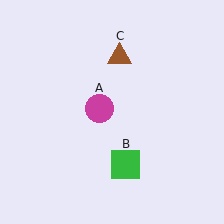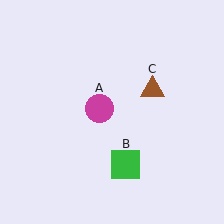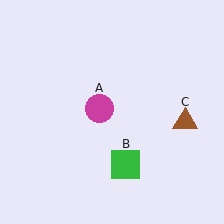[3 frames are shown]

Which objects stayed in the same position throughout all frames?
Magenta circle (object A) and green square (object B) remained stationary.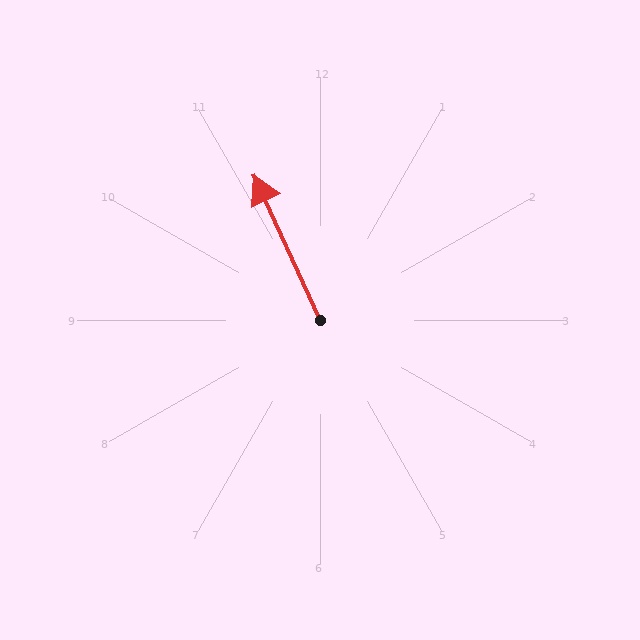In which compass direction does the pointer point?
Northwest.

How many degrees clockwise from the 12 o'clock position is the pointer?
Approximately 336 degrees.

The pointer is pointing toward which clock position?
Roughly 11 o'clock.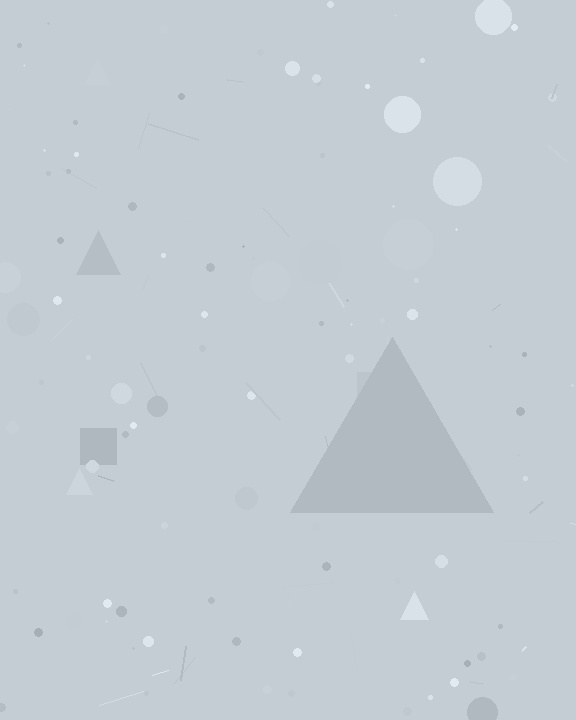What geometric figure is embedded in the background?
A triangle is embedded in the background.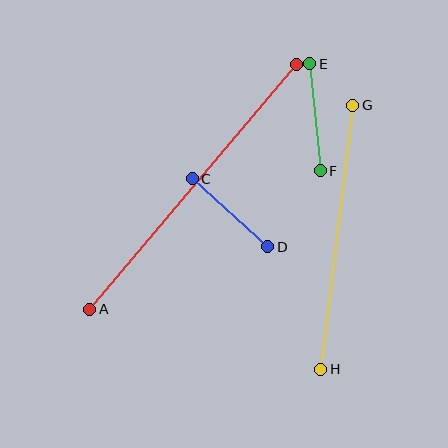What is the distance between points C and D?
The distance is approximately 102 pixels.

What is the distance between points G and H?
The distance is approximately 266 pixels.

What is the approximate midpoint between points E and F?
The midpoint is at approximately (315, 117) pixels.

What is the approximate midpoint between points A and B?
The midpoint is at approximately (193, 187) pixels.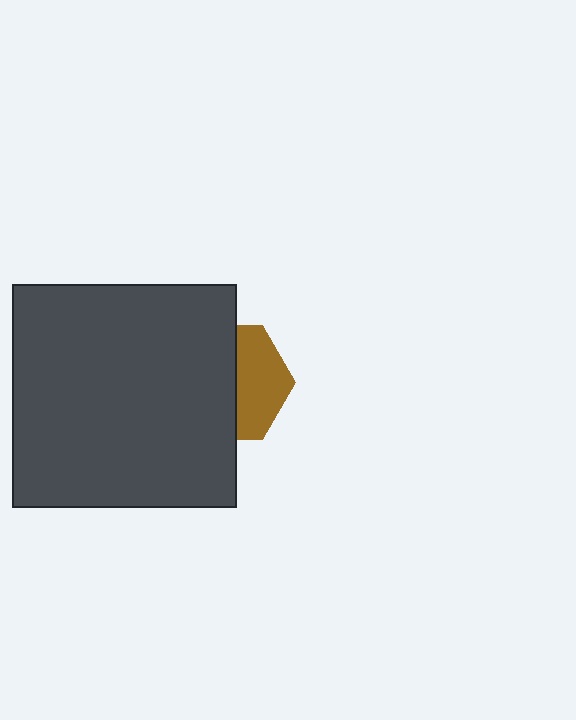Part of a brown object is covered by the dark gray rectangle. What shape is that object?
It is a hexagon.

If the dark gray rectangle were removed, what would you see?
You would see the complete brown hexagon.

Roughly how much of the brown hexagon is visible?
A small part of it is visible (roughly 42%).